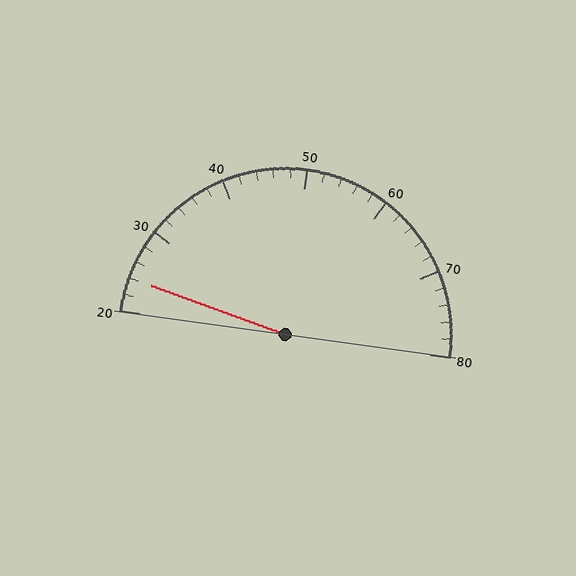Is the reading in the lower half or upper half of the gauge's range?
The reading is in the lower half of the range (20 to 80).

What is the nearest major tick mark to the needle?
The nearest major tick mark is 20.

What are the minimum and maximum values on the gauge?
The gauge ranges from 20 to 80.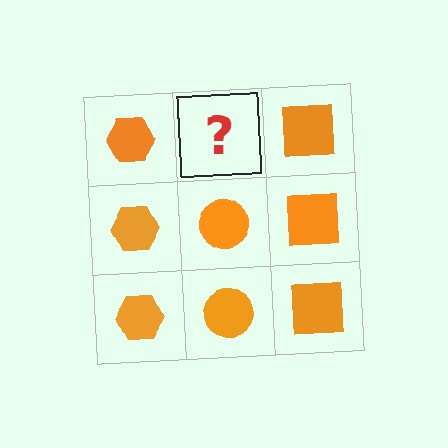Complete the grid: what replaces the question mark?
The question mark should be replaced with an orange circle.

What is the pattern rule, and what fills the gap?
The rule is that each column has a consistent shape. The gap should be filled with an orange circle.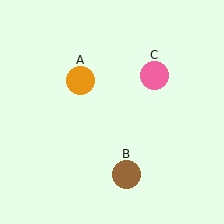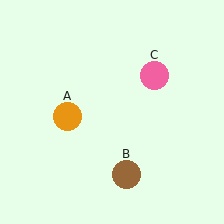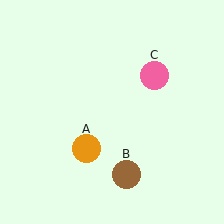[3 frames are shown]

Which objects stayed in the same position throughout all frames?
Brown circle (object B) and pink circle (object C) remained stationary.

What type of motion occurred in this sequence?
The orange circle (object A) rotated counterclockwise around the center of the scene.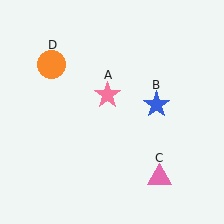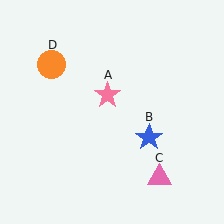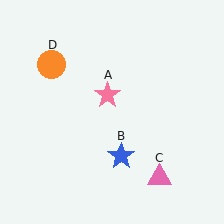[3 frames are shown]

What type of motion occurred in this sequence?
The blue star (object B) rotated clockwise around the center of the scene.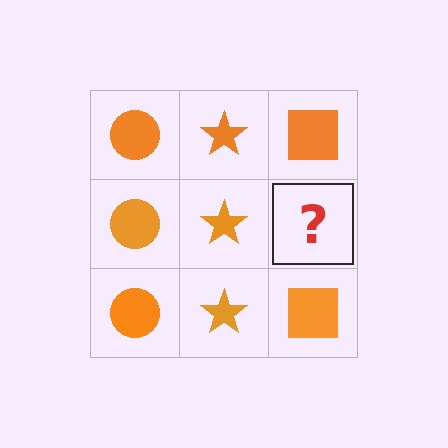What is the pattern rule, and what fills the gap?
The rule is that each column has a consistent shape. The gap should be filled with an orange square.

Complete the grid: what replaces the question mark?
The question mark should be replaced with an orange square.